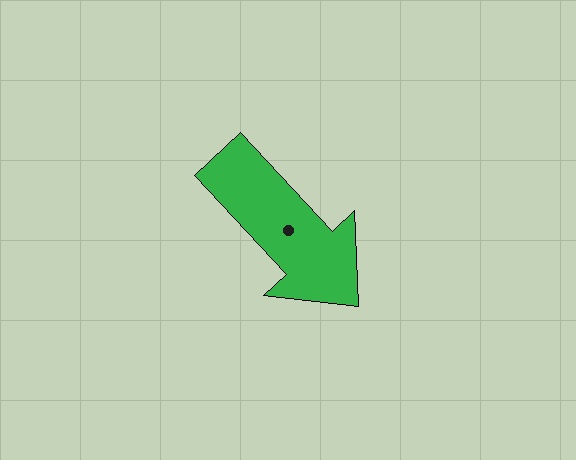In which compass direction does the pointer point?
Southeast.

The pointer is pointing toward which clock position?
Roughly 5 o'clock.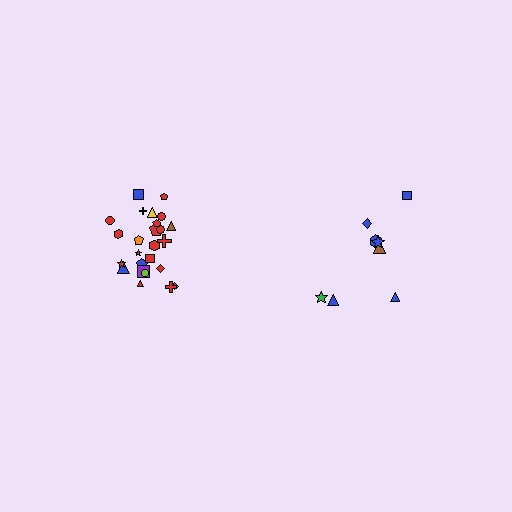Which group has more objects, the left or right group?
The left group.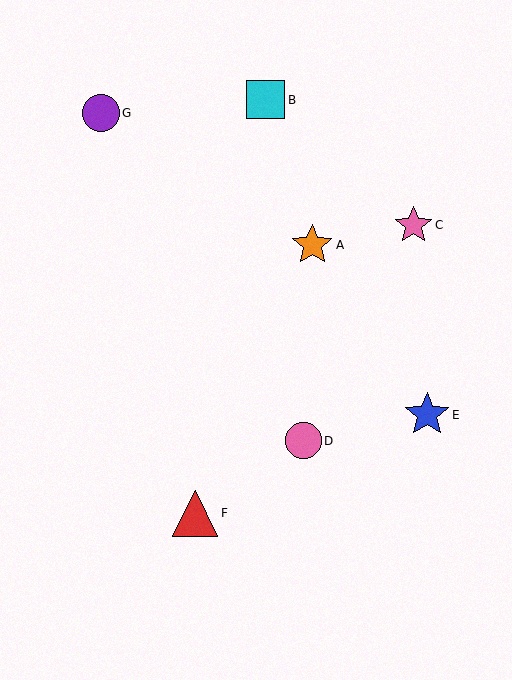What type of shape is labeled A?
Shape A is an orange star.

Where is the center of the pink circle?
The center of the pink circle is at (303, 441).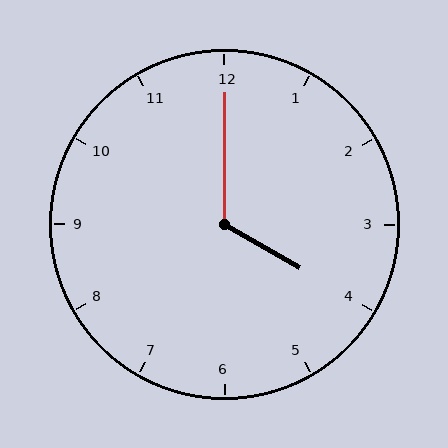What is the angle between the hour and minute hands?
Approximately 120 degrees.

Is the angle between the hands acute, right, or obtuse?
It is obtuse.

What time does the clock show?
4:00.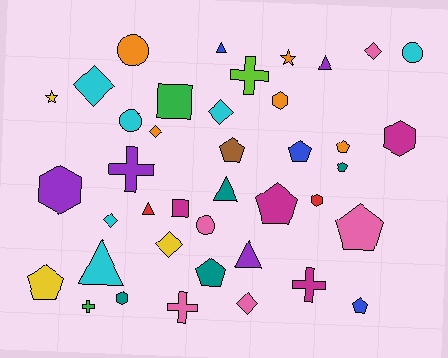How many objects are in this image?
There are 40 objects.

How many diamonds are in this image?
There are 7 diamonds.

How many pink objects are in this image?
There are 5 pink objects.